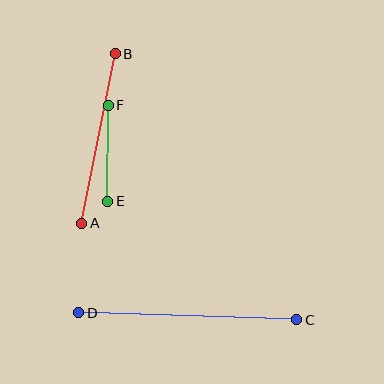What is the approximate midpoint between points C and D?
The midpoint is at approximately (188, 316) pixels.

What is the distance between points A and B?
The distance is approximately 173 pixels.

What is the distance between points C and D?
The distance is approximately 218 pixels.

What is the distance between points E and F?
The distance is approximately 96 pixels.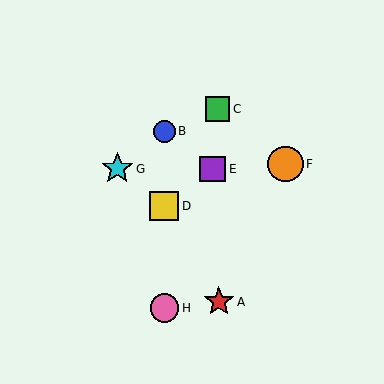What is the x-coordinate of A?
Object A is at x≈219.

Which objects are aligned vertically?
Objects B, D, H are aligned vertically.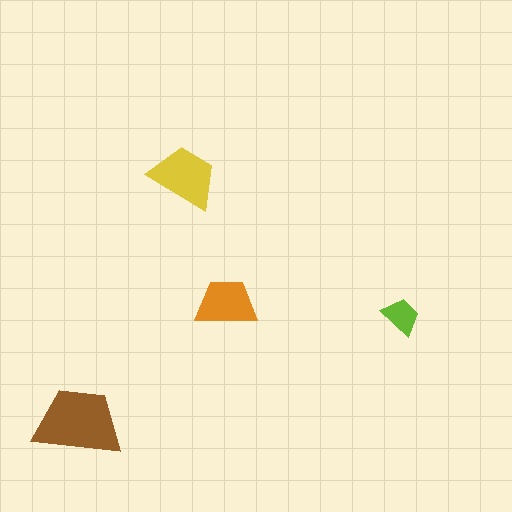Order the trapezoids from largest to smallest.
the brown one, the yellow one, the orange one, the lime one.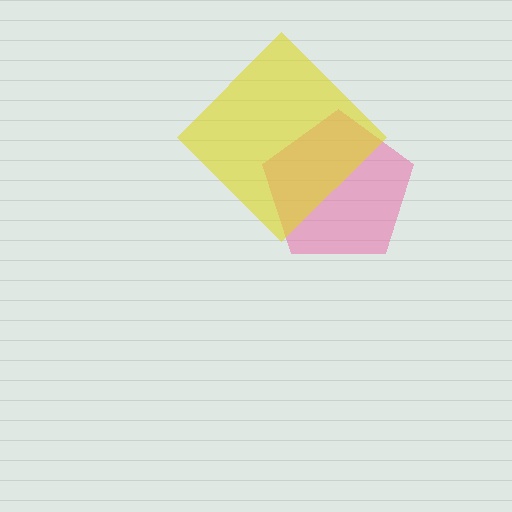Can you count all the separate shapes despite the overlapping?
Yes, there are 2 separate shapes.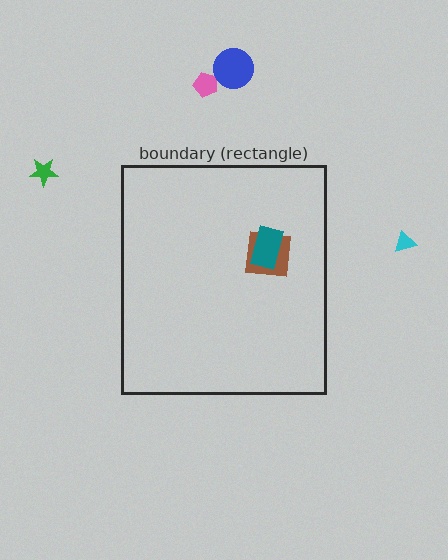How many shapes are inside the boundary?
2 inside, 4 outside.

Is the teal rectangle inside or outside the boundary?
Inside.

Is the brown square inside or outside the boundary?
Inside.